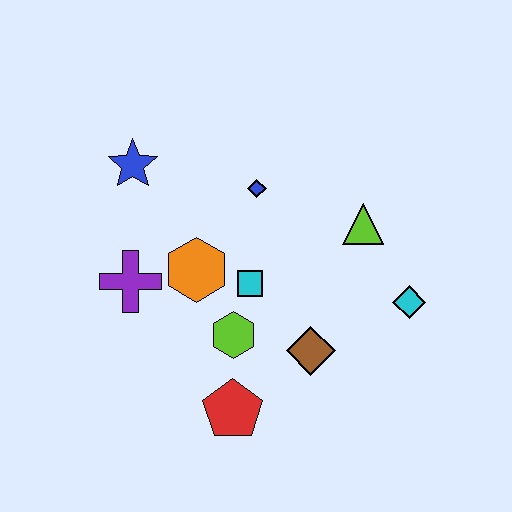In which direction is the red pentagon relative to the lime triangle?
The red pentagon is below the lime triangle.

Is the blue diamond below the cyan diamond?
No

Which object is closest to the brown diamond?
The lime hexagon is closest to the brown diamond.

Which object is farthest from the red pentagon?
The blue star is farthest from the red pentagon.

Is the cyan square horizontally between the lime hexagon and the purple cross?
No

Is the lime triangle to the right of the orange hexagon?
Yes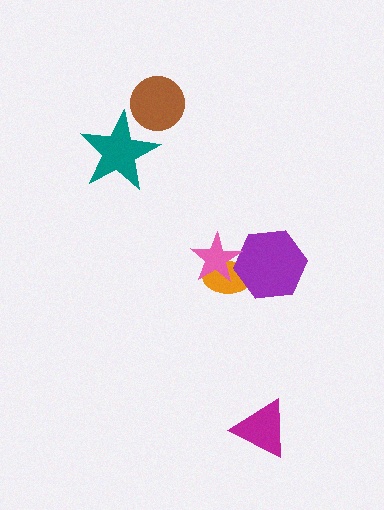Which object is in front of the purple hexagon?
The pink star is in front of the purple hexagon.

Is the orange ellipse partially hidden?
Yes, it is partially covered by another shape.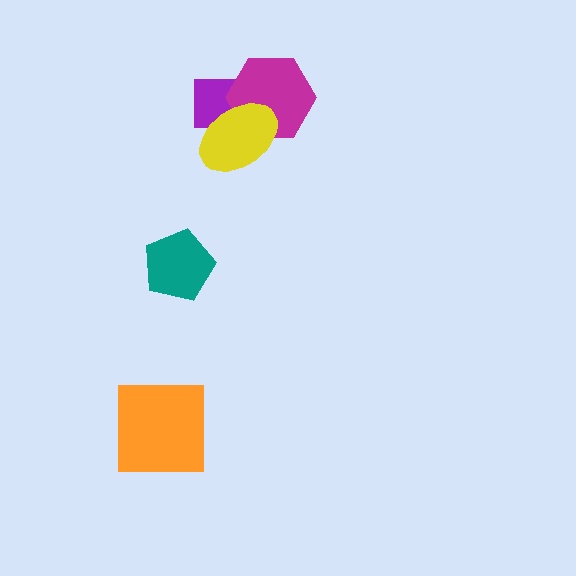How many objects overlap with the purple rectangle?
2 objects overlap with the purple rectangle.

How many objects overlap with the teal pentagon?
0 objects overlap with the teal pentagon.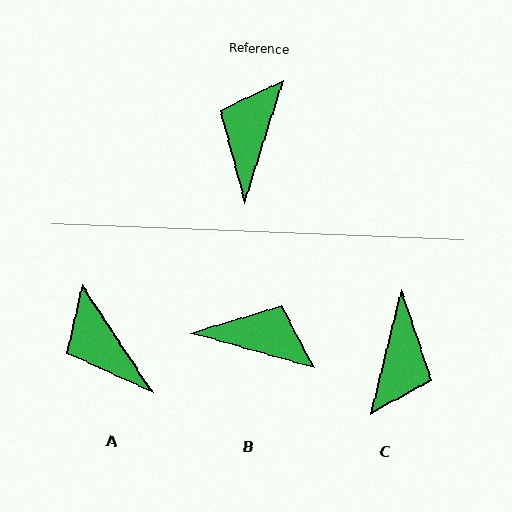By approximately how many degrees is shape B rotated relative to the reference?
Approximately 88 degrees clockwise.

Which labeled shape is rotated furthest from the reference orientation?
C, about 177 degrees away.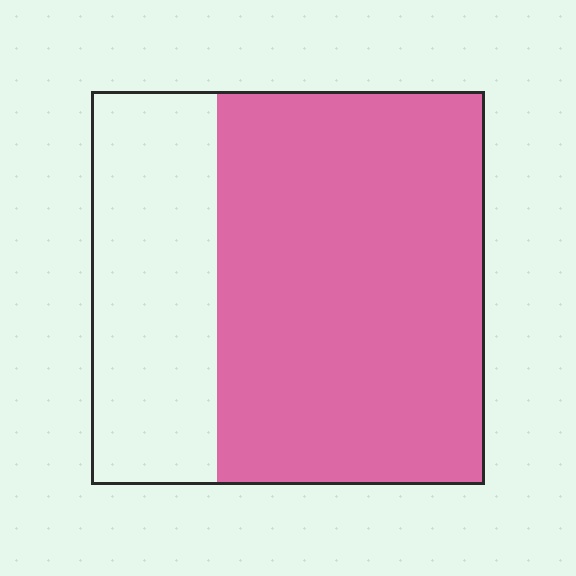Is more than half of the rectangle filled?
Yes.